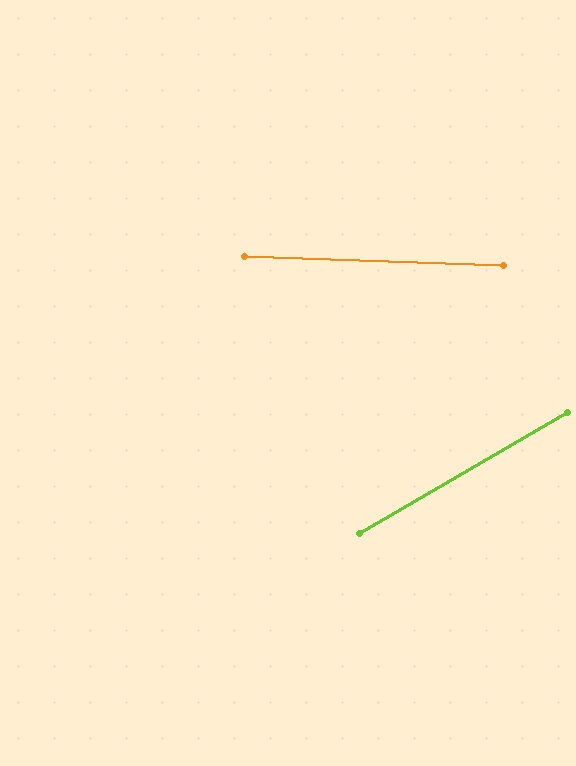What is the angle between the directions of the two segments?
Approximately 32 degrees.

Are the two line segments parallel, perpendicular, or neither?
Neither parallel nor perpendicular — they differ by about 32°.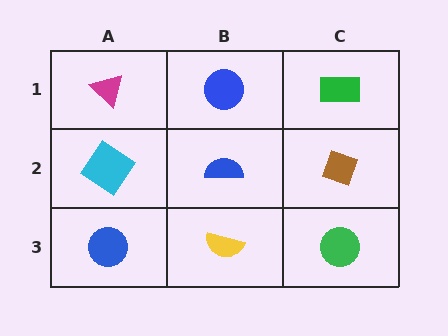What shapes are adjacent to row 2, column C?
A green rectangle (row 1, column C), a green circle (row 3, column C), a blue semicircle (row 2, column B).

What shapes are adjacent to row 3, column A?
A cyan diamond (row 2, column A), a yellow semicircle (row 3, column B).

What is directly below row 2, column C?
A green circle.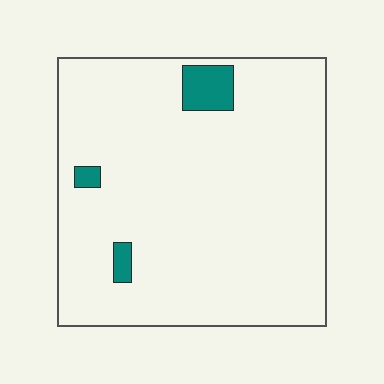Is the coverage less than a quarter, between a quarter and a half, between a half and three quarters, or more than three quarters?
Less than a quarter.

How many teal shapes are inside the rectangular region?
3.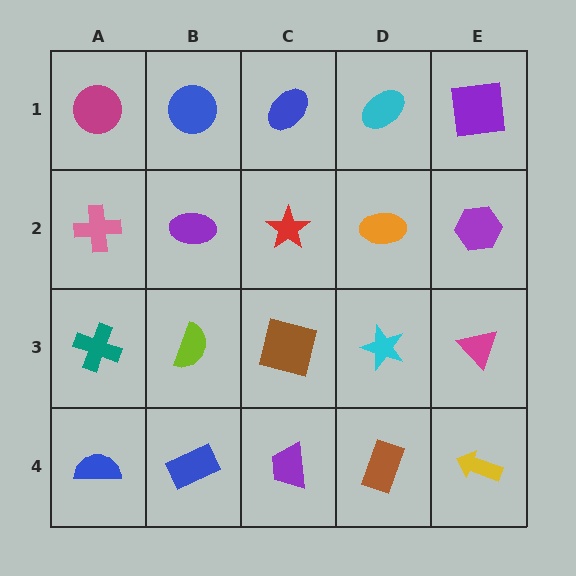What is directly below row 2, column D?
A cyan star.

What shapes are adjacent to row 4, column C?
A brown square (row 3, column C), a blue rectangle (row 4, column B), a brown rectangle (row 4, column D).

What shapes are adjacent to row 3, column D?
An orange ellipse (row 2, column D), a brown rectangle (row 4, column D), a brown square (row 3, column C), a magenta triangle (row 3, column E).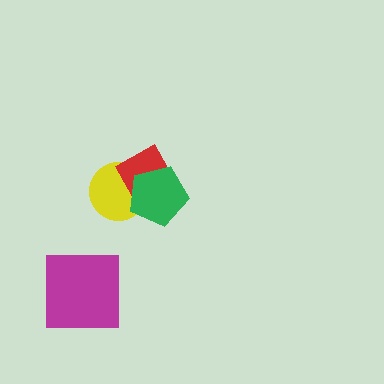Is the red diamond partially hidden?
Yes, it is partially covered by another shape.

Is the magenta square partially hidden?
No, no other shape covers it.